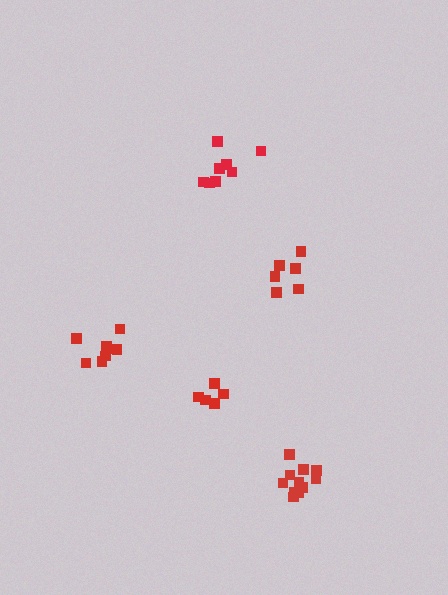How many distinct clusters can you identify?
There are 5 distinct clusters.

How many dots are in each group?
Group 1: 6 dots, Group 2: 11 dots, Group 3: 8 dots, Group 4: 5 dots, Group 5: 8 dots (38 total).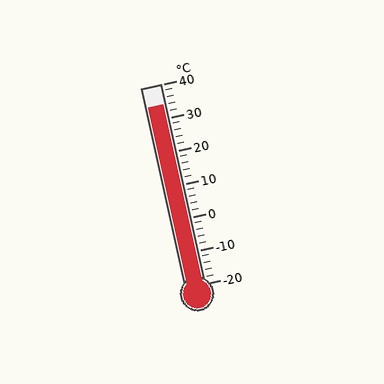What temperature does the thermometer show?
The thermometer shows approximately 34°C.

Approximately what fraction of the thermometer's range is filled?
The thermometer is filled to approximately 90% of its range.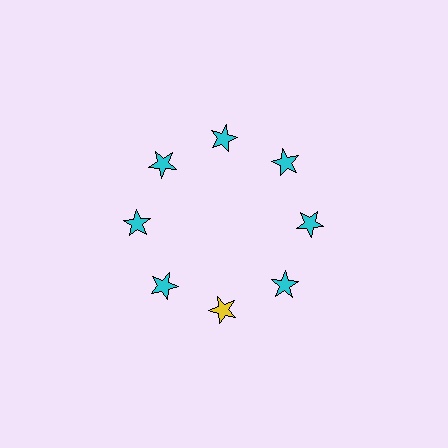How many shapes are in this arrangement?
There are 8 shapes arranged in a ring pattern.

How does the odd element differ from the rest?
It has a different color: yellow instead of cyan.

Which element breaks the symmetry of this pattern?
The yellow star at roughly the 6 o'clock position breaks the symmetry. All other shapes are cyan stars.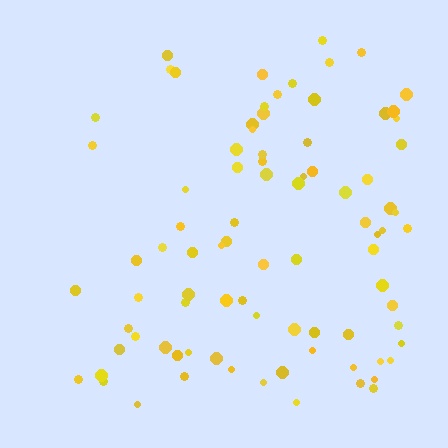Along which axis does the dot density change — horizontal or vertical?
Horizontal.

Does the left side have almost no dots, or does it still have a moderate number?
Still a moderate number, just noticeably fewer than the right.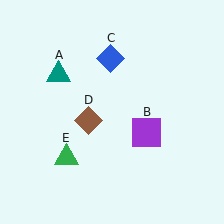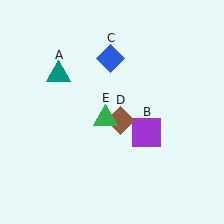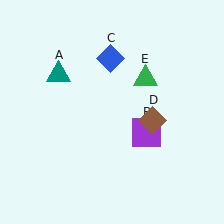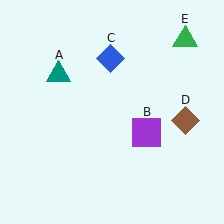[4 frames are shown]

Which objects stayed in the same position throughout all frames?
Teal triangle (object A) and purple square (object B) and blue diamond (object C) remained stationary.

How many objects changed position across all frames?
2 objects changed position: brown diamond (object D), green triangle (object E).